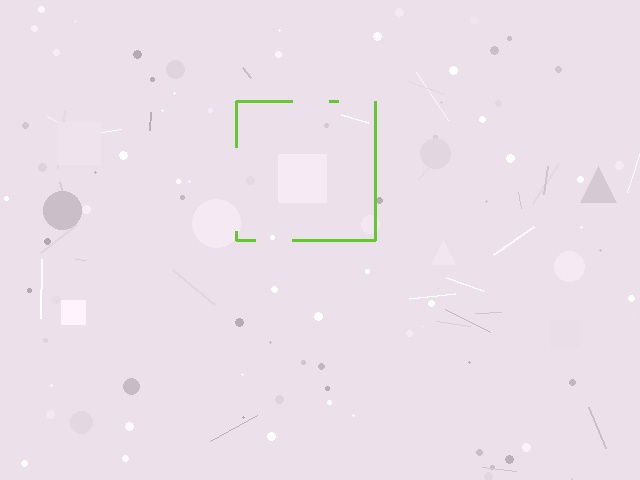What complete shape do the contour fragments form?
The contour fragments form a square.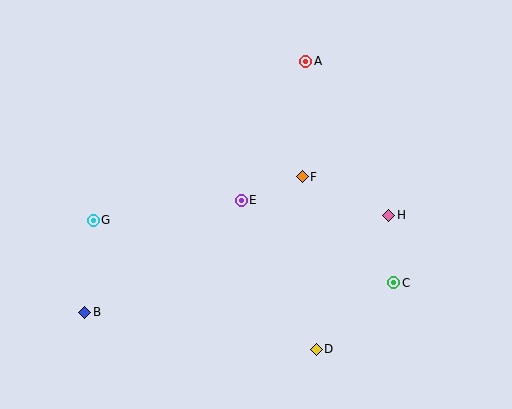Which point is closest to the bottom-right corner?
Point C is closest to the bottom-right corner.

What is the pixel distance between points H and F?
The distance between H and F is 95 pixels.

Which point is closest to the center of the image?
Point E at (241, 200) is closest to the center.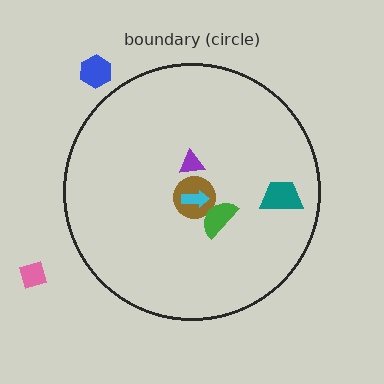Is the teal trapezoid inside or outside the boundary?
Inside.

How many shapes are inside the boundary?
5 inside, 2 outside.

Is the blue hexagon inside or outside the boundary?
Outside.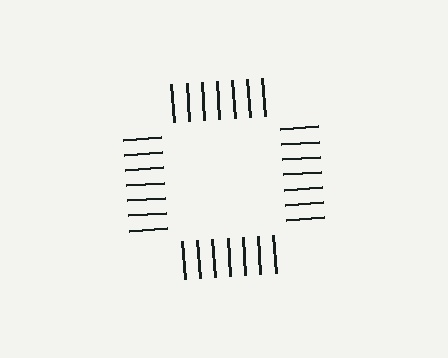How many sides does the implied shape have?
4 sides — the line-ends trace a square.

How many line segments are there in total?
28 — 7 along each of the 4 edges.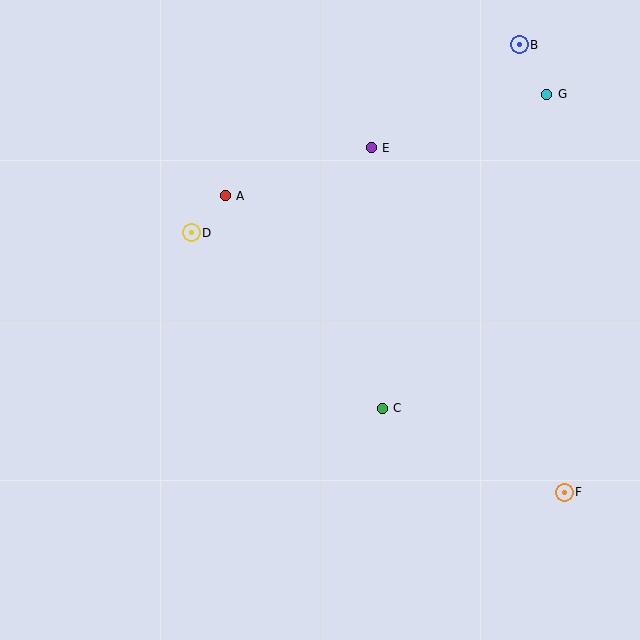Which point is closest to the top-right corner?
Point B is closest to the top-right corner.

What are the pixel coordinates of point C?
Point C is at (382, 408).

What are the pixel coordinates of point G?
Point G is at (547, 94).